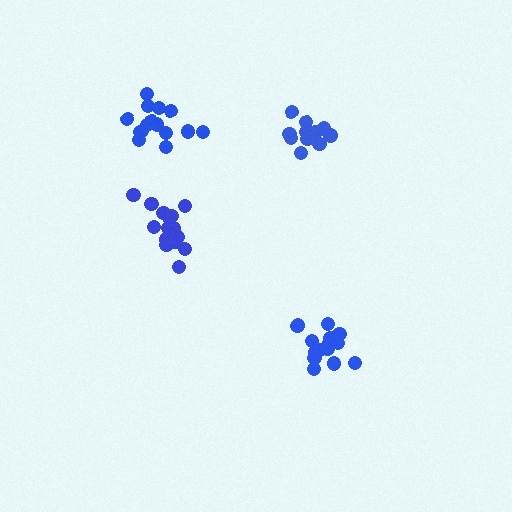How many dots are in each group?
Group 1: 15 dots, Group 2: 16 dots, Group 3: 16 dots, Group 4: 12 dots (59 total).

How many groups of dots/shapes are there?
There are 4 groups.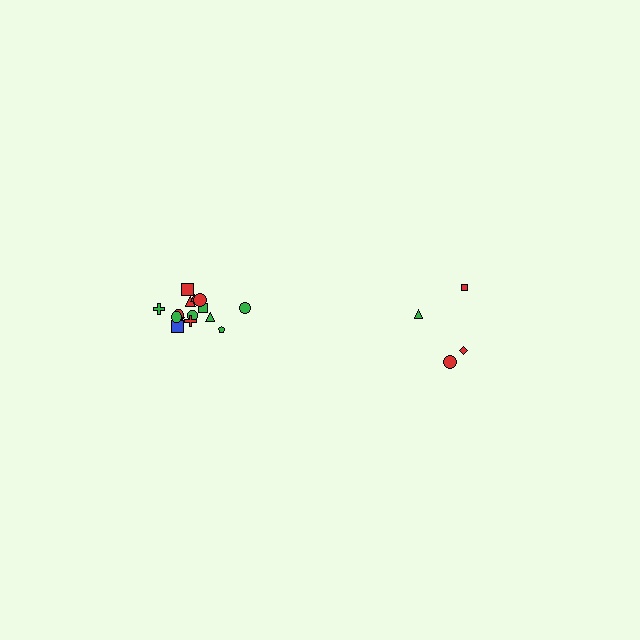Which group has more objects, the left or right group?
The left group.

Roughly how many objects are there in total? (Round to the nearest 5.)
Roughly 20 objects in total.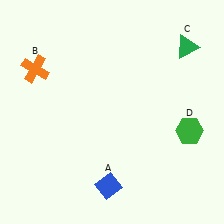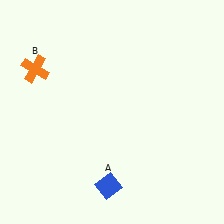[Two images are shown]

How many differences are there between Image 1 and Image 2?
There are 2 differences between the two images.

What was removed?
The green triangle (C), the green hexagon (D) were removed in Image 2.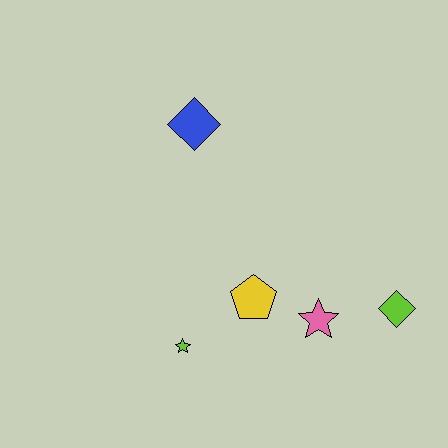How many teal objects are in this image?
There are no teal objects.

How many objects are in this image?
There are 5 objects.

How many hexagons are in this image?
There are no hexagons.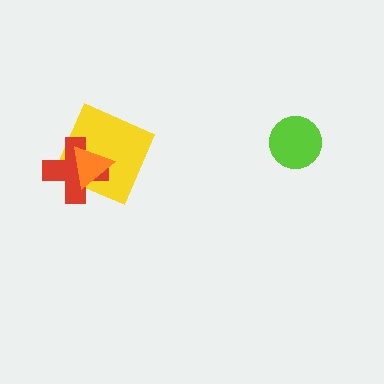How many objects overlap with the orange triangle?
2 objects overlap with the orange triangle.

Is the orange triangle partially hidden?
No, no other shape covers it.